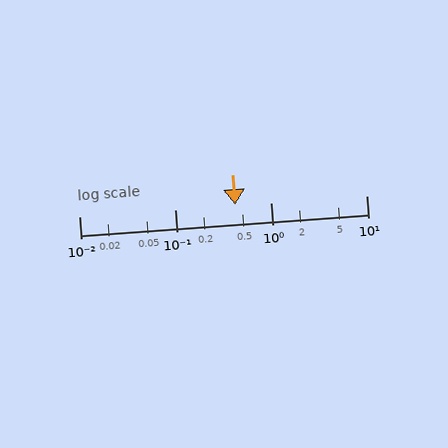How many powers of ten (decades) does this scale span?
The scale spans 3 decades, from 0.01 to 10.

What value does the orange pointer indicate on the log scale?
The pointer indicates approximately 0.43.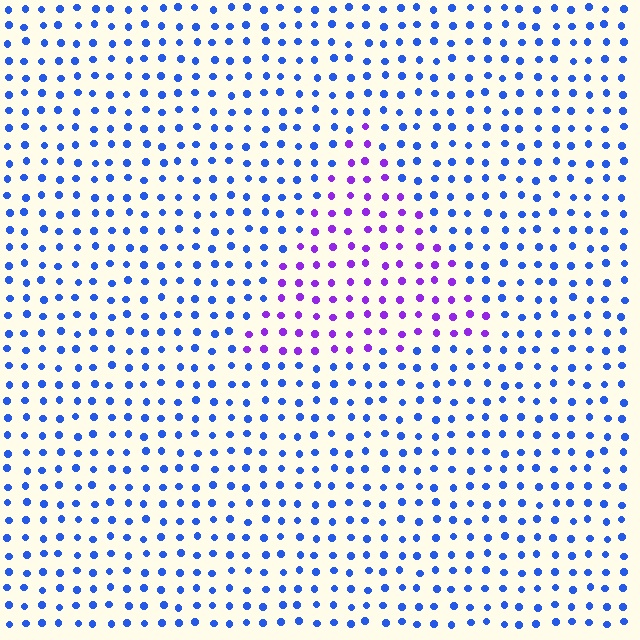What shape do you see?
I see a triangle.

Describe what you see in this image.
The image is filled with small blue elements in a uniform arrangement. A triangle-shaped region is visible where the elements are tinted to a slightly different hue, forming a subtle color boundary.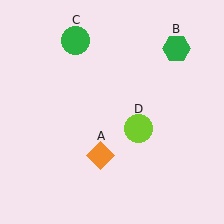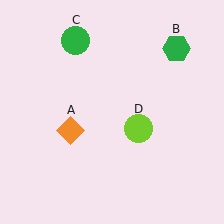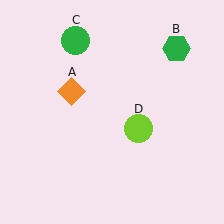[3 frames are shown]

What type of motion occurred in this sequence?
The orange diamond (object A) rotated clockwise around the center of the scene.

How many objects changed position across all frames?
1 object changed position: orange diamond (object A).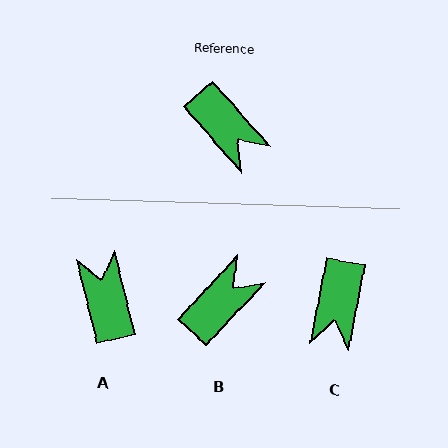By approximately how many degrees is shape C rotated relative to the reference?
Approximately 52 degrees clockwise.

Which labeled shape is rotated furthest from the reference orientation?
A, about 152 degrees away.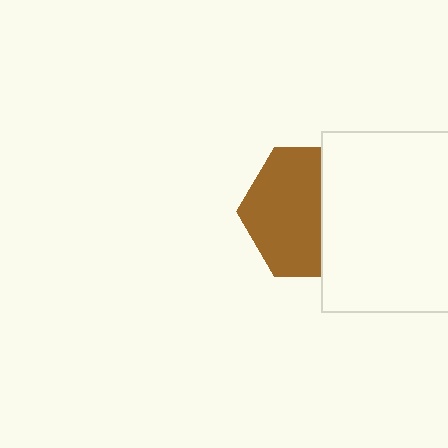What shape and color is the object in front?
The object in front is a white square.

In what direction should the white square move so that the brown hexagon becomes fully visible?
The white square should move right. That is the shortest direction to clear the overlap and leave the brown hexagon fully visible.